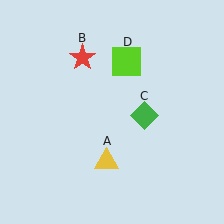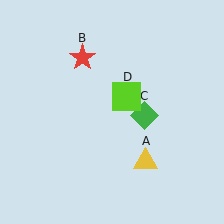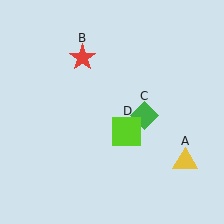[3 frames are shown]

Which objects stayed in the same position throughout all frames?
Red star (object B) and green diamond (object C) remained stationary.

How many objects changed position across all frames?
2 objects changed position: yellow triangle (object A), lime square (object D).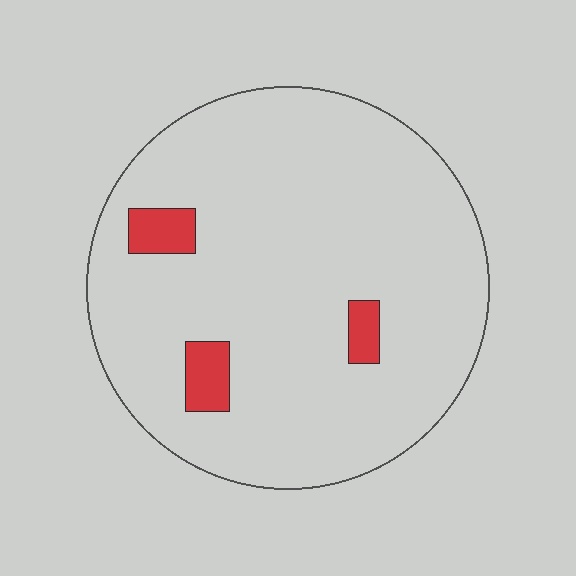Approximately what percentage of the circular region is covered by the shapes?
Approximately 5%.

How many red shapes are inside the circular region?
3.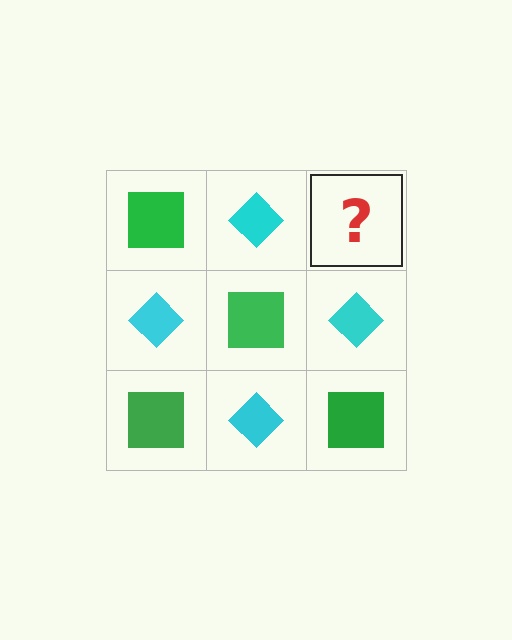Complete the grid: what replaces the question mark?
The question mark should be replaced with a green square.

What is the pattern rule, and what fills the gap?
The rule is that it alternates green square and cyan diamond in a checkerboard pattern. The gap should be filled with a green square.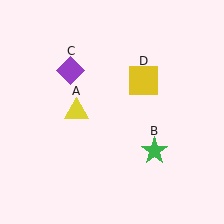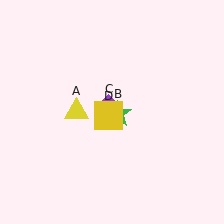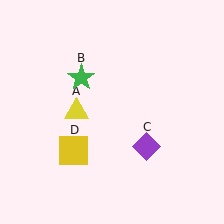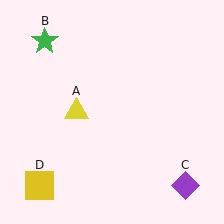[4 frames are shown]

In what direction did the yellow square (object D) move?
The yellow square (object D) moved down and to the left.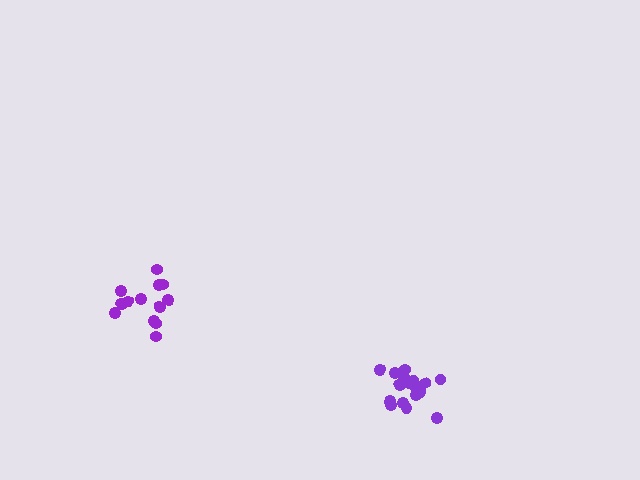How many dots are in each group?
Group 1: 18 dots, Group 2: 13 dots (31 total).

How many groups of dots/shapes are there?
There are 2 groups.